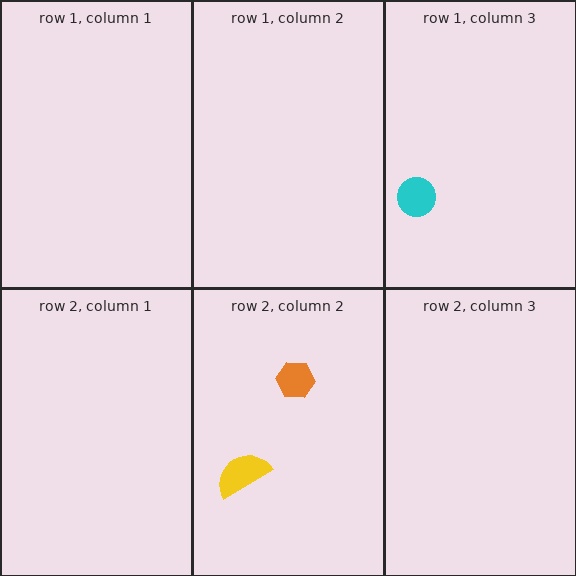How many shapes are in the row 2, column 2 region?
2.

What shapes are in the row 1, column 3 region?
The cyan circle.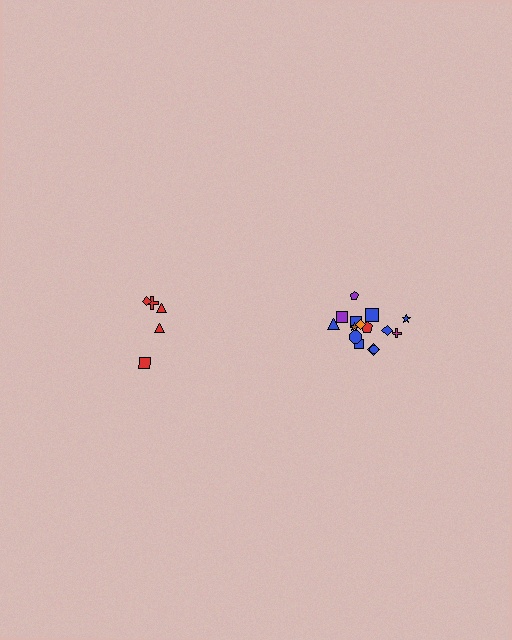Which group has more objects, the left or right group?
The right group.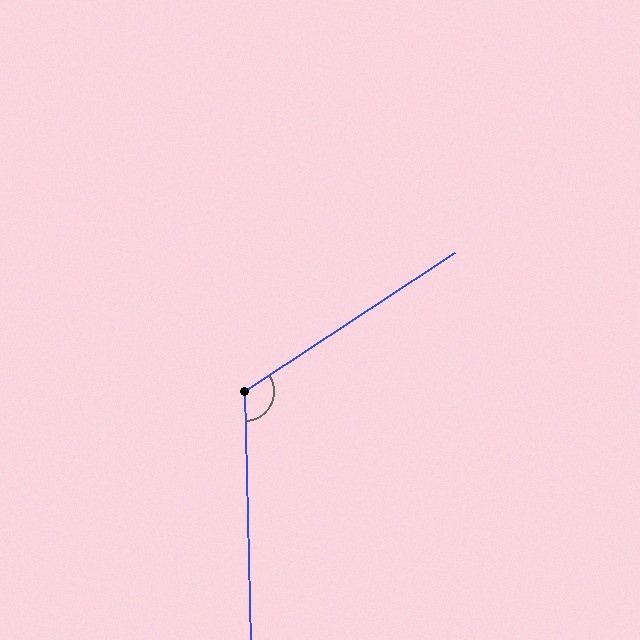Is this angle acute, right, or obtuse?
It is obtuse.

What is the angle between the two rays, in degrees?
Approximately 122 degrees.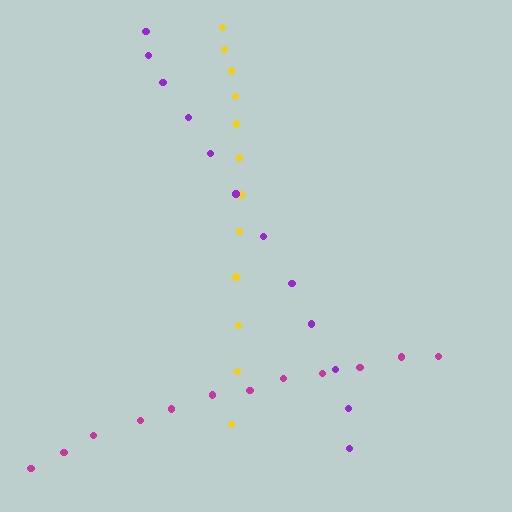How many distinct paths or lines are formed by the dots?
There are 3 distinct paths.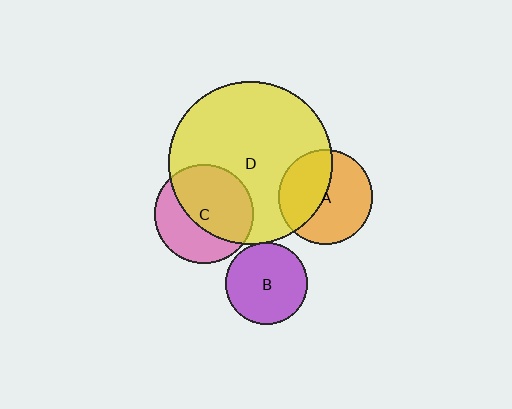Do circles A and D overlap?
Yes.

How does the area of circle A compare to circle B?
Approximately 1.3 times.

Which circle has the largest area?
Circle D (yellow).